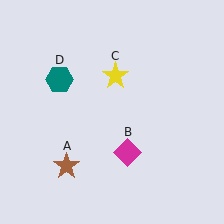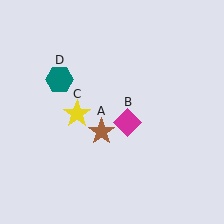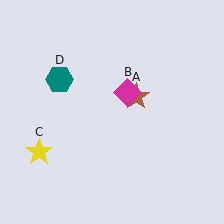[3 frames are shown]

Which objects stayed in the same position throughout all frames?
Teal hexagon (object D) remained stationary.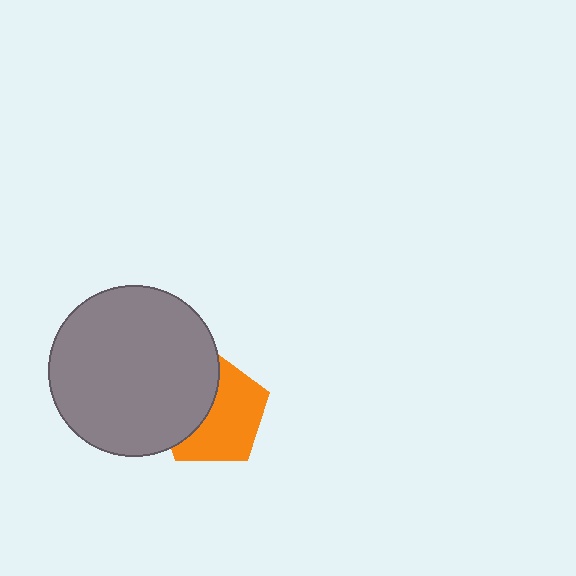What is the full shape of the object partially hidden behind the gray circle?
The partially hidden object is an orange pentagon.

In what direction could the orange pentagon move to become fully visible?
The orange pentagon could move right. That would shift it out from behind the gray circle entirely.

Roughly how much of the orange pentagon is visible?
About half of it is visible (roughly 59%).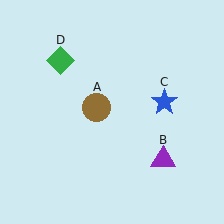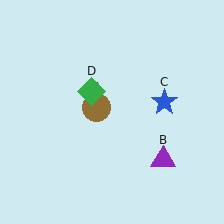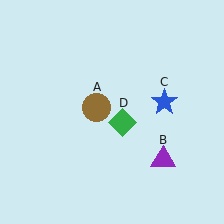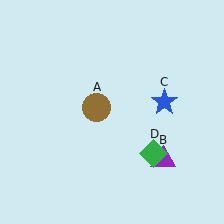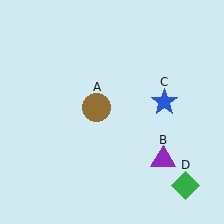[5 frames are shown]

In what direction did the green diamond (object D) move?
The green diamond (object D) moved down and to the right.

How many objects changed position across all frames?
1 object changed position: green diamond (object D).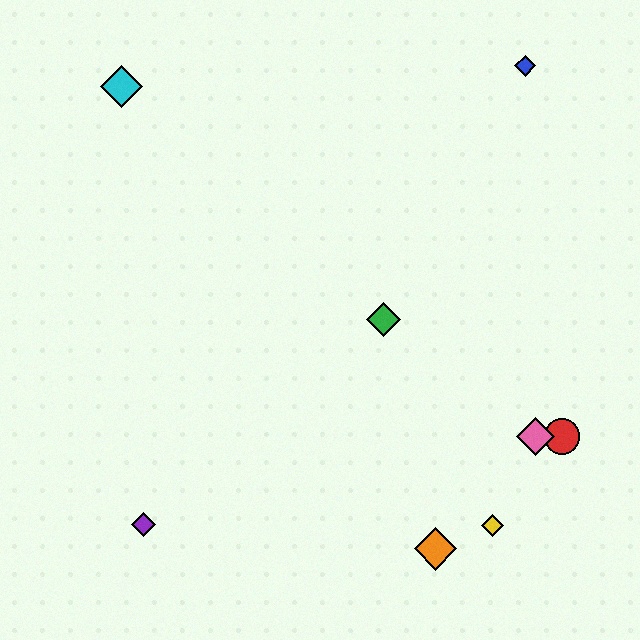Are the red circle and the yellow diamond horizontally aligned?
No, the red circle is at y≈436 and the yellow diamond is at y≈526.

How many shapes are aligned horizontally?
2 shapes (the red circle, the pink diamond) are aligned horizontally.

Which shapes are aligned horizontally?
The red circle, the pink diamond are aligned horizontally.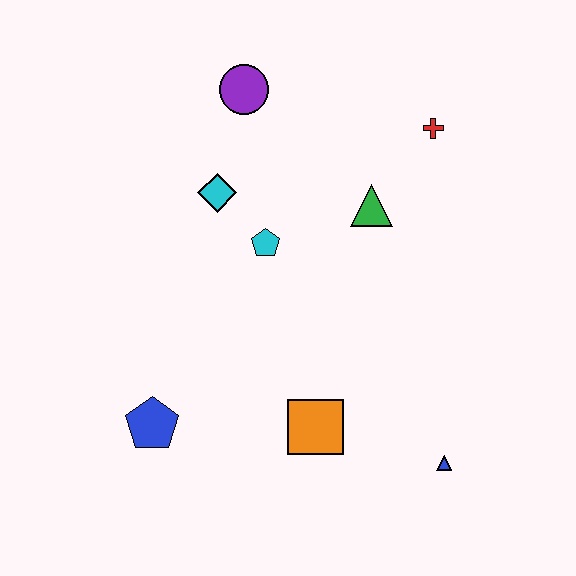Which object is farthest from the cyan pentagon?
The blue triangle is farthest from the cyan pentagon.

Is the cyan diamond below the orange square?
No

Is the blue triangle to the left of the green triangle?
No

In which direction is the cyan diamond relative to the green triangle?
The cyan diamond is to the left of the green triangle.